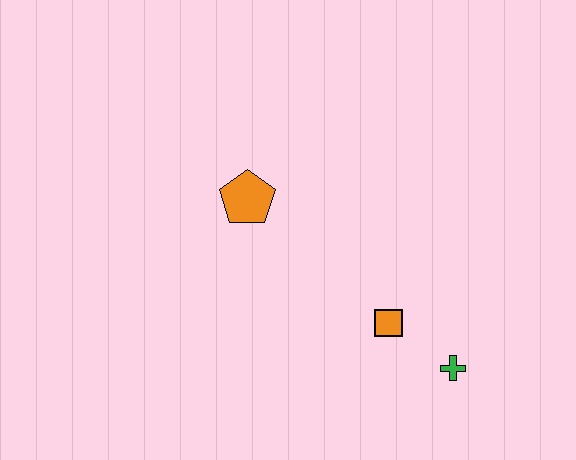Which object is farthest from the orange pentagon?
The green cross is farthest from the orange pentagon.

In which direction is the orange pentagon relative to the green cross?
The orange pentagon is to the left of the green cross.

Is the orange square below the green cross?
No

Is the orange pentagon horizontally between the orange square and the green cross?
No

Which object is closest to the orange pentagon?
The orange square is closest to the orange pentagon.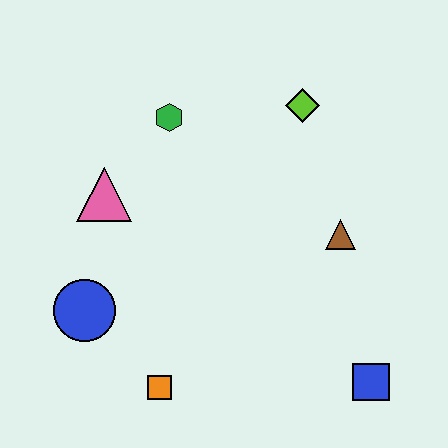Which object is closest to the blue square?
The brown triangle is closest to the blue square.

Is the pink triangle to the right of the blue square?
No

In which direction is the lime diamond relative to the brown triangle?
The lime diamond is above the brown triangle.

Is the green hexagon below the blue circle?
No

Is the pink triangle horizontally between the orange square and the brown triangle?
No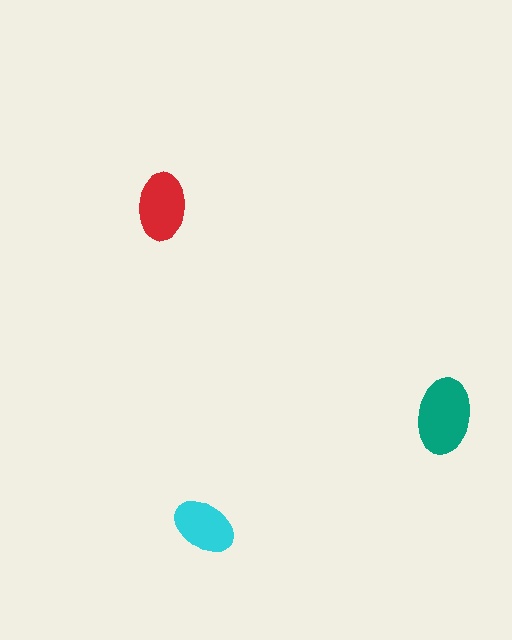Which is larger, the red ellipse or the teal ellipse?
The teal one.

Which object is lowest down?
The cyan ellipse is bottommost.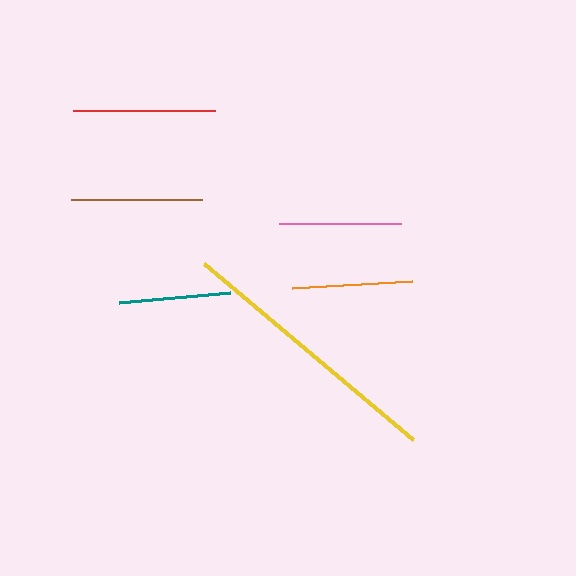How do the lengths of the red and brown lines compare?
The red and brown lines are approximately the same length.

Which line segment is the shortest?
The teal line is the shortest at approximately 111 pixels.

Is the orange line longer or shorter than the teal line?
The orange line is longer than the teal line.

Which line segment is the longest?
The yellow line is the longest at approximately 273 pixels.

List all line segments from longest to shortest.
From longest to shortest: yellow, red, brown, pink, orange, teal.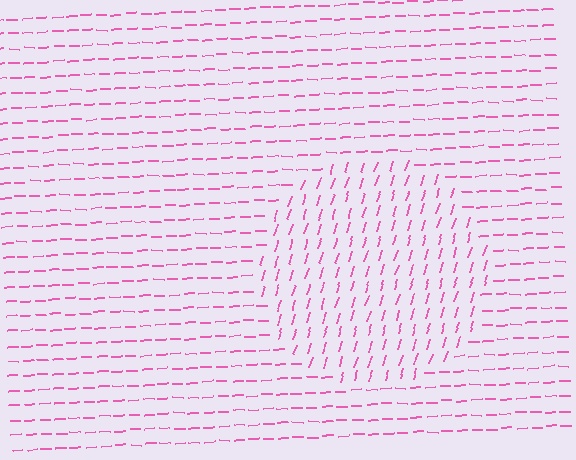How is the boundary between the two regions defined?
The boundary is defined purely by a change in line orientation (approximately 71 degrees difference). All lines are the same color and thickness.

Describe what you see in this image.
The image is filled with small pink line segments. A circle region in the image has lines oriented differently from the surrounding lines, creating a visible texture boundary.